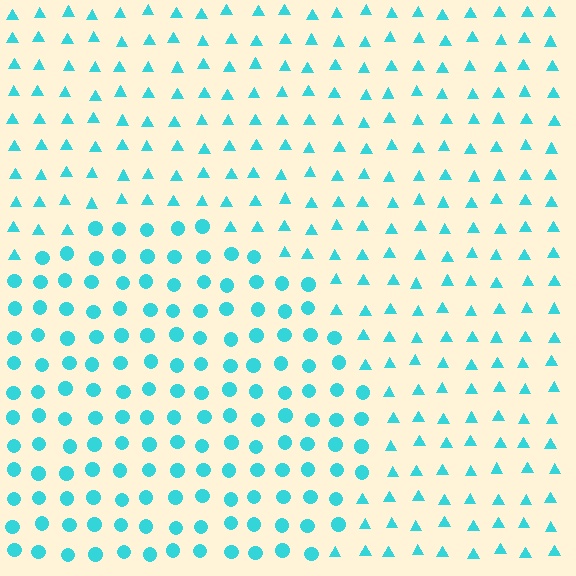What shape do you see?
I see a circle.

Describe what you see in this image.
The image is filled with small cyan elements arranged in a uniform grid. A circle-shaped region contains circles, while the surrounding area contains triangles. The boundary is defined purely by the change in element shape.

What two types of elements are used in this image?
The image uses circles inside the circle region and triangles outside it.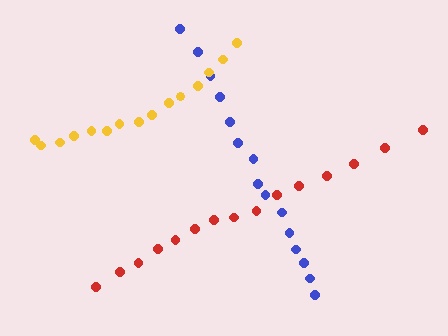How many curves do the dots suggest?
There are 3 distinct paths.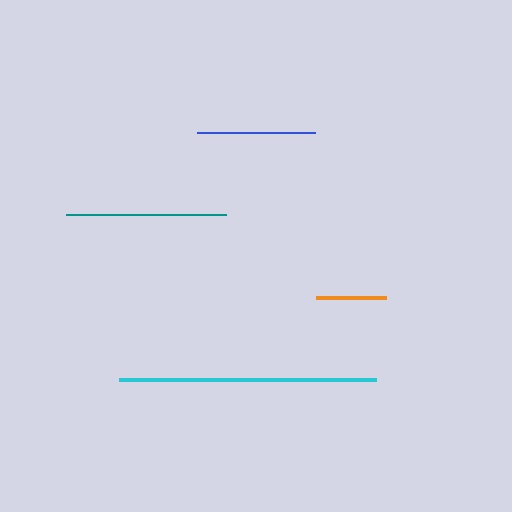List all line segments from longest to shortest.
From longest to shortest: cyan, teal, blue, orange.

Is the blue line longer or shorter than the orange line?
The blue line is longer than the orange line.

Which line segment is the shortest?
The orange line is the shortest at approximately 69 pixels.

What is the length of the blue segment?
The blue segment is approximately 118 pixels long.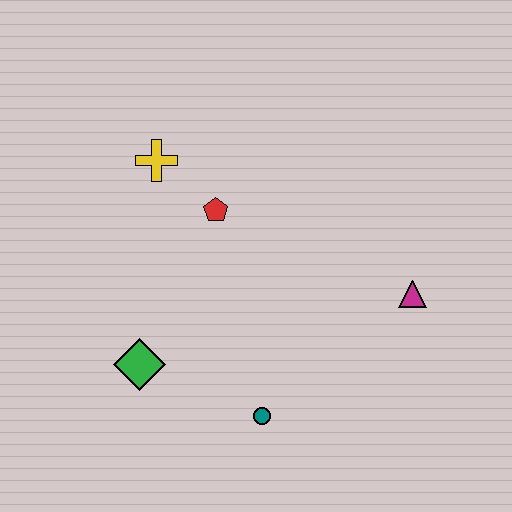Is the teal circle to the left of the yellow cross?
No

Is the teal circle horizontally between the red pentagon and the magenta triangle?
Yes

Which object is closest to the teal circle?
The green diamond is closest to the teal circle.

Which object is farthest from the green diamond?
The magenta triangle is farthest from the green diamond.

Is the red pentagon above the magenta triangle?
Yes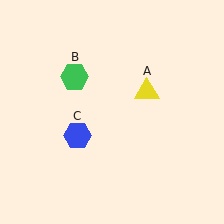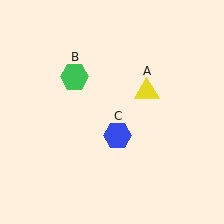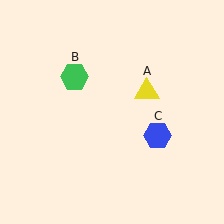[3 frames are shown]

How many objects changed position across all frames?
1 object changed position: blue hexagon (object C).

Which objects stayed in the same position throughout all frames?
Yellow triangle (object A) and green hexagon (object B) remained stationary.